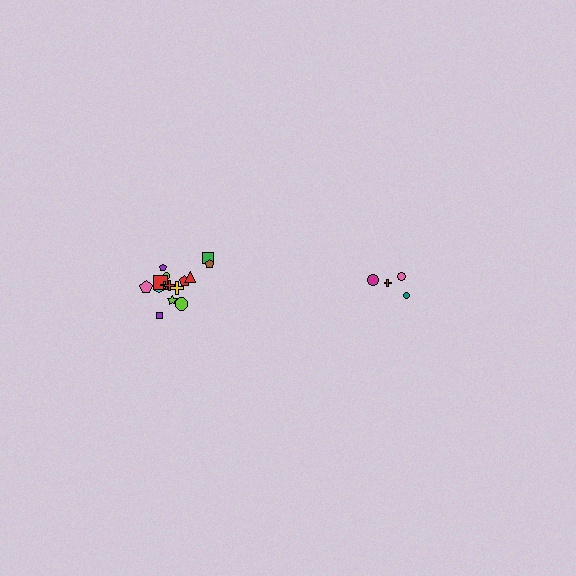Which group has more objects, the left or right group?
The left group.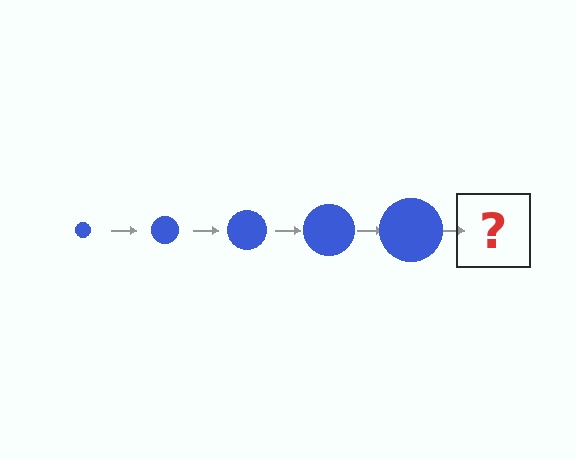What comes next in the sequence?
The next element should be a blue circle, larger than the previous one.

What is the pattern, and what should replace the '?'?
The pattern is that the circle gets progressively larger each step. The '?' should be a blue circle, larger than the previous one.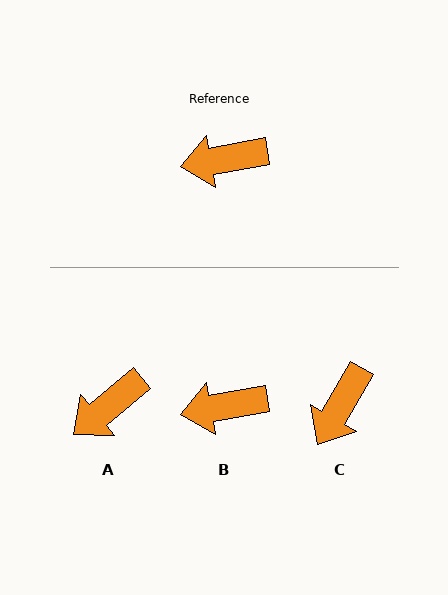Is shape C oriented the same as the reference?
No, it is off by about 50 degrees.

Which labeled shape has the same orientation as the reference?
B.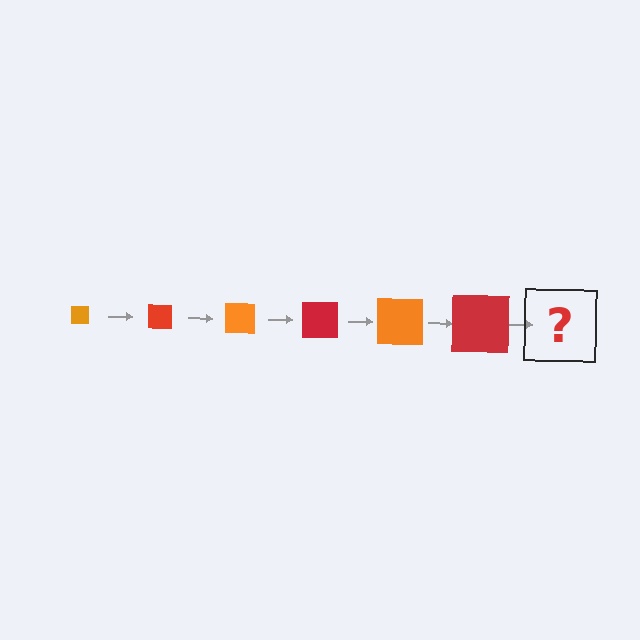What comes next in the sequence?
The next element should be an orange square, larger than the previous one.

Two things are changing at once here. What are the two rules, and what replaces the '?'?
The two rules are that the square grows larger each step and the color cycles through orange and red. The '?' should be an orange square, larger than the previous one.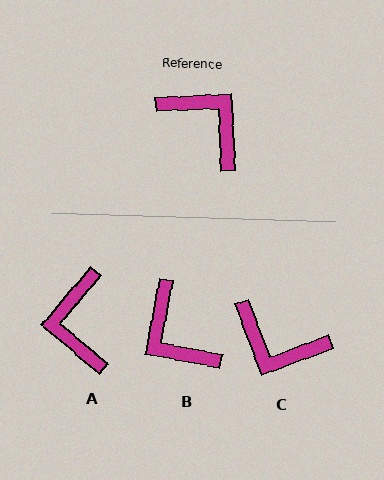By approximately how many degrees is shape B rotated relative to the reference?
Approximately 167 degrees counter-clockwise.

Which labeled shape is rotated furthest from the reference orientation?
B, about 167 degrees away.